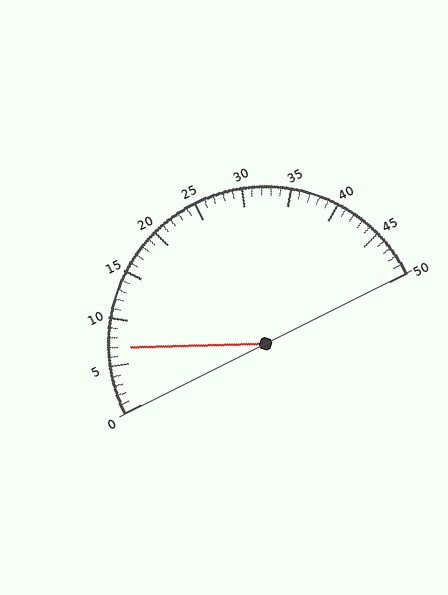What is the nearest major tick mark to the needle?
The nearest major tick mark is 5.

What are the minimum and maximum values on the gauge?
The gauge ranges from 0 to 50.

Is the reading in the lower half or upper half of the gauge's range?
The reading is in the lower half of the range (0 to 50).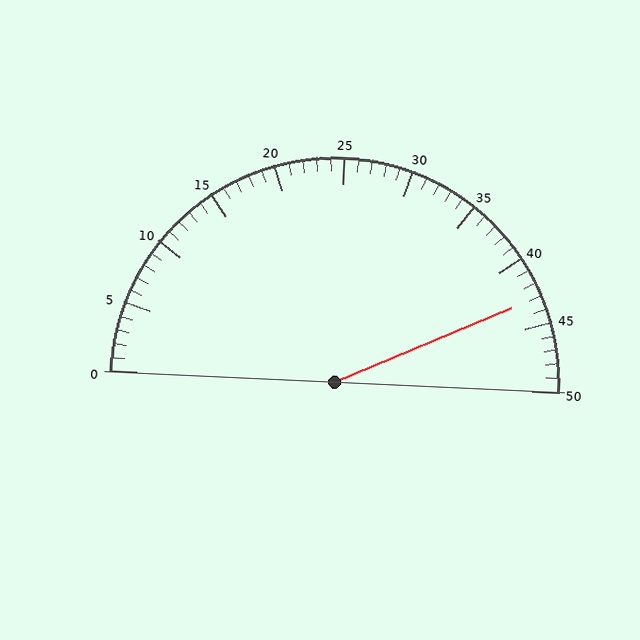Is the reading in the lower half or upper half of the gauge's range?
The reading is in the upper half of the range (0 to 50).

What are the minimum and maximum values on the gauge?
The gauge ranges from 0 to 50.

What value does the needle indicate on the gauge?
The needle indicates approximately 43.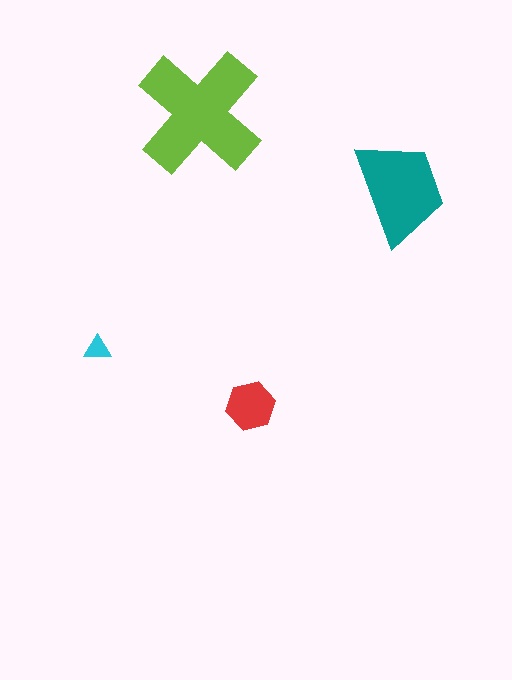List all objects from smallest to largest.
The cyan triangle, the red hexagon, the teal trapezoid, the lime cross.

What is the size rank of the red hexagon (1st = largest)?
3rd.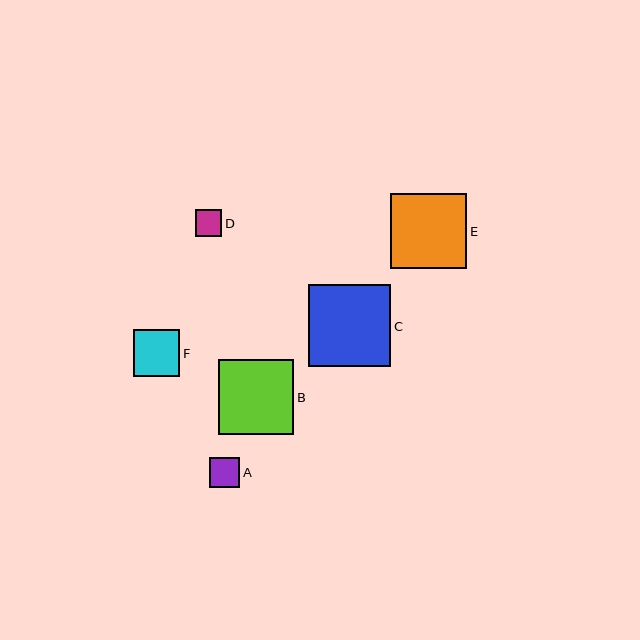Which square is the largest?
Square C is the largest with a size of approximately 82 pixels.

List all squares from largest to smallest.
From largest to smallest: C, E, B, F, A, D.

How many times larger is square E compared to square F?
Square E is approximately 1.6 times the size of square F.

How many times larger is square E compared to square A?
Square E is approximately 2.5 times the size of square A.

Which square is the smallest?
Square D is the smallest with a size of approximately 26 pixels.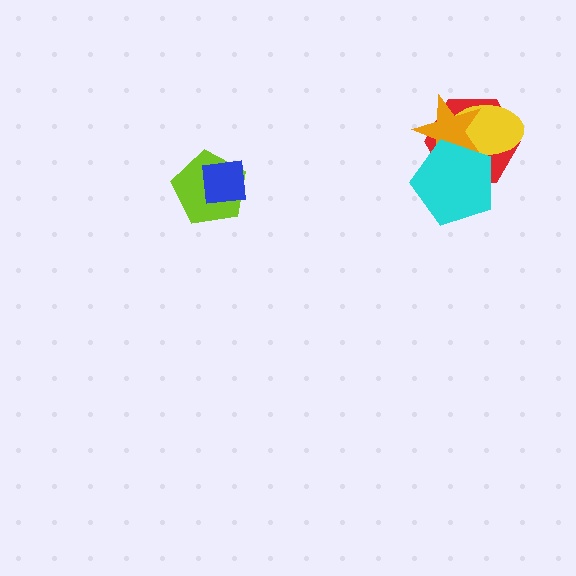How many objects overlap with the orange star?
3 objects overlap with the orange star.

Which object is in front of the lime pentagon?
The blue square is in front of the lime pentagon.